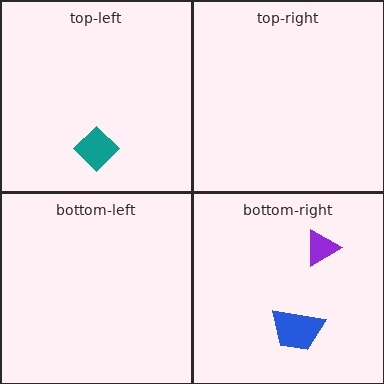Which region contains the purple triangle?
The bottom-right region.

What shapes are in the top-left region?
The teal diamond.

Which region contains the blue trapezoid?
The bottom-right region.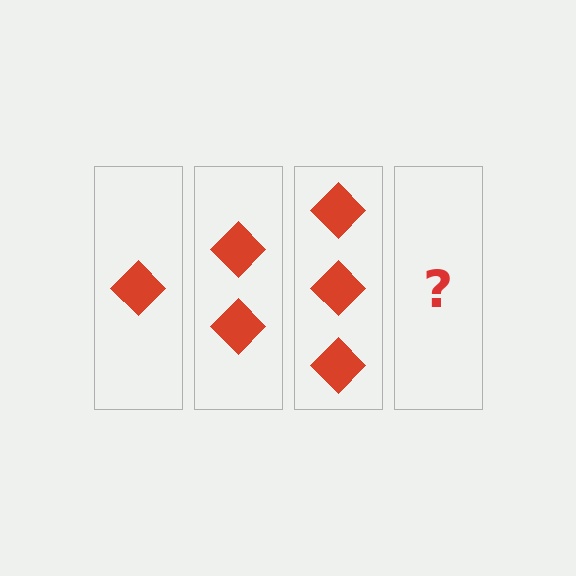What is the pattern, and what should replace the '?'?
The pattern is that each step adds one more diamond. The '?' should be 4 diamonds.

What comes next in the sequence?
The next element should be 4 diamonds.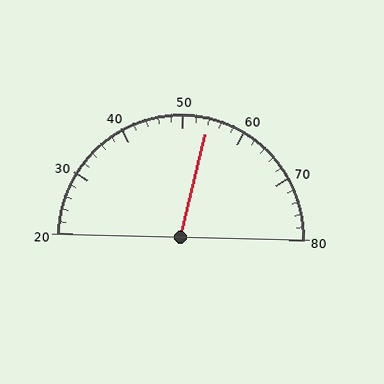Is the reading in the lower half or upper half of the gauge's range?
The reading is in the upper half of the range (20 to 80).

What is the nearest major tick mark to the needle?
The nearest major tick mark is 50.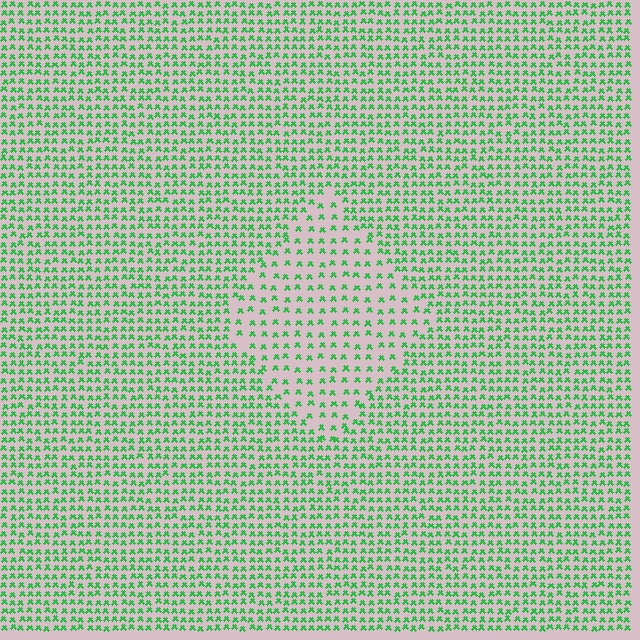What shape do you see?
I see a diamond.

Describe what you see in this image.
The image contains small green elements arranged at two different densities. A diamond-shaped region is visible where the elements are less densely packed than the surrounding area.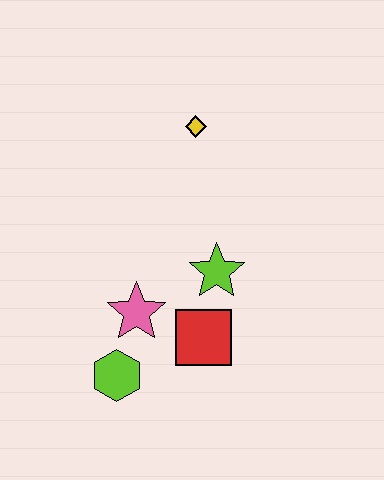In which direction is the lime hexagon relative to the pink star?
The lime hexagon is below the pink star.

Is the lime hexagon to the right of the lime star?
No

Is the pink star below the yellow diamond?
Yes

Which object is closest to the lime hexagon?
The pink star is closest to the lime hexagon.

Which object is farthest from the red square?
The yellow diamond is farthest from the red square.